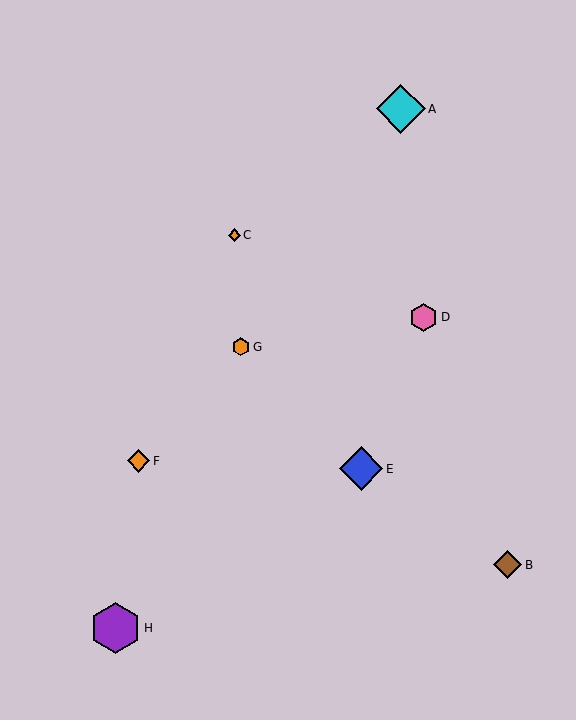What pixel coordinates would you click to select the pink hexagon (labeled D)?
Click at (424, 317) to select the pink hexagon D.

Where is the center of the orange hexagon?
The center of the orange hexagon is at (241, 347).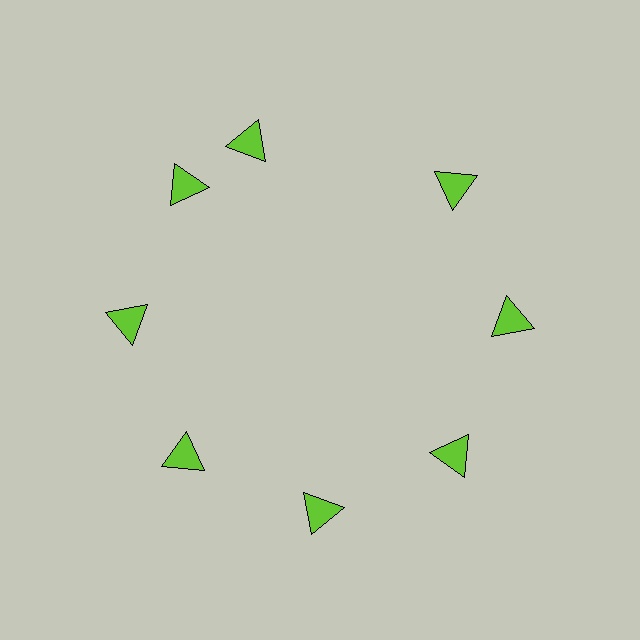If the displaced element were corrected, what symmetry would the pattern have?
It would have 8-fold rotational symmetry — the pattern would map onto itself every 45 degrees.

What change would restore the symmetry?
The symmetry would be restored by rotating it back into even spacing with its neighbors so that all 8 triangles sit at equal angles and equal distance from the center.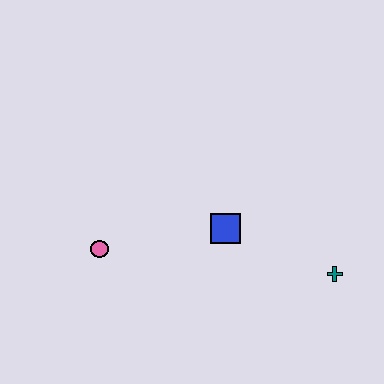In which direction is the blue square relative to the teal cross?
The blue square is to the left of the teal cross.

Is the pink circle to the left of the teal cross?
Yes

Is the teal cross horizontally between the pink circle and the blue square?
No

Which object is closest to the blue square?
The teal cross is closest to the blue square.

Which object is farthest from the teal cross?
The pink circle is farthest from the teal cross.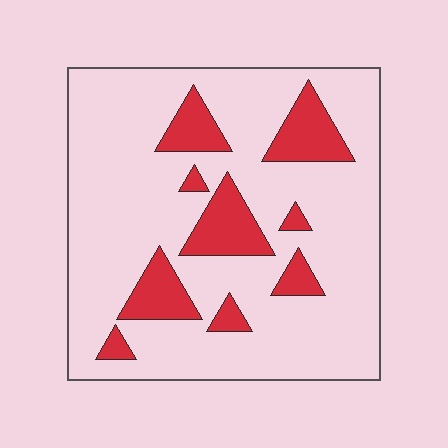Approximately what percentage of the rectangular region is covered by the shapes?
Approximately 20%.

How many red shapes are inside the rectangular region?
9.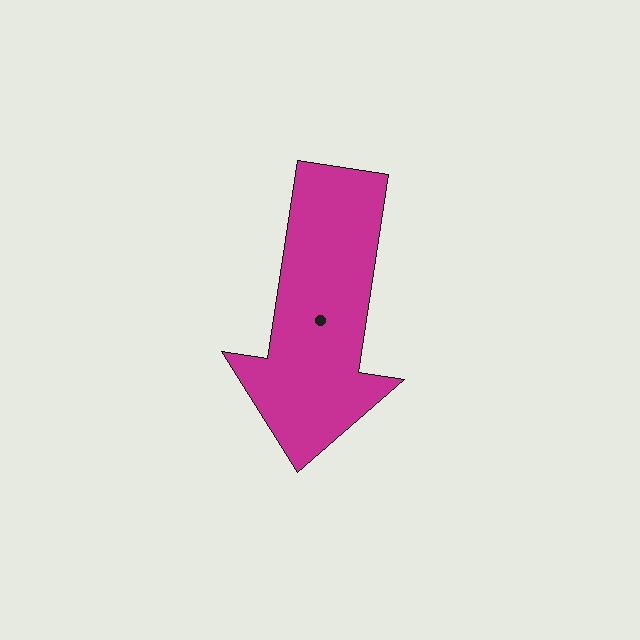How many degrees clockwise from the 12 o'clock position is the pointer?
Approximately 189 degrees.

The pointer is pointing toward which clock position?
Roughly 6 o'clock.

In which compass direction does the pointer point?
South.